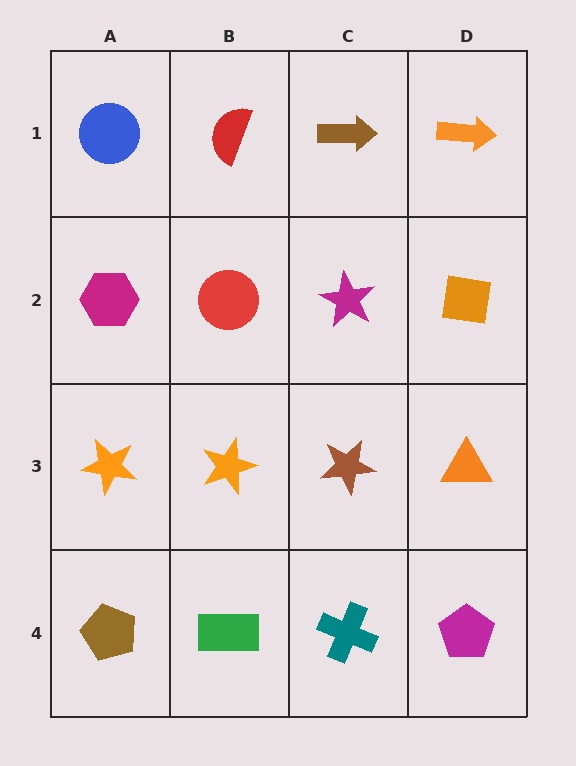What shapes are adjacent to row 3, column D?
An orange square (row 2, column D), a magenta pentagon (row 4, column D), a brown star (row 3, column C).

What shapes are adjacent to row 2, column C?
A brown arrow (row 1, column C), a brown star (row 3, column C), a red circle (row 2, column B), an orange square (row 2, column D).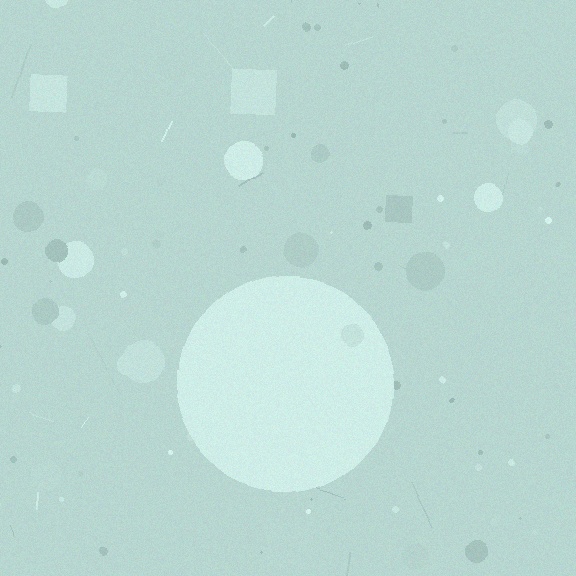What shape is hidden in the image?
A circle is hidden in the image.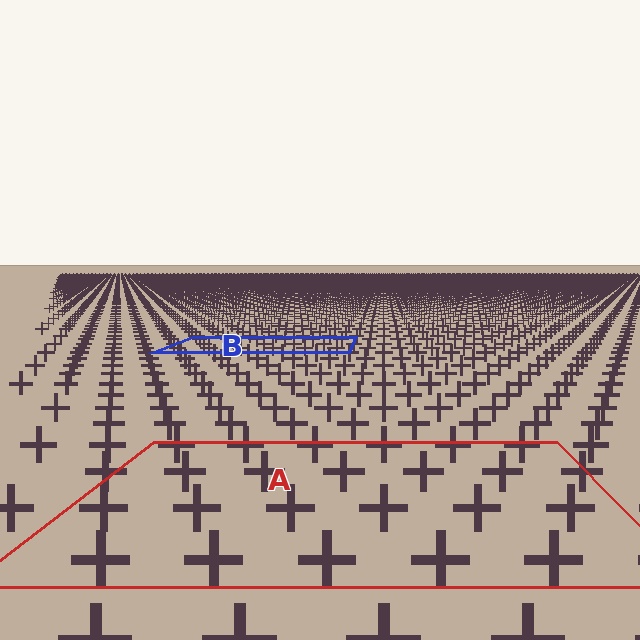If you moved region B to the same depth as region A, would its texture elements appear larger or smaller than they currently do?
They would appear larger. At a closer depth, the same texture elements are projected at a bigger on-screen size.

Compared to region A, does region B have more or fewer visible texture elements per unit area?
Region B has more texture elements per unit area — they are packed more densely because it is farther away.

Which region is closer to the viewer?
Region A is closer. The texture elements there are larger and more spread out.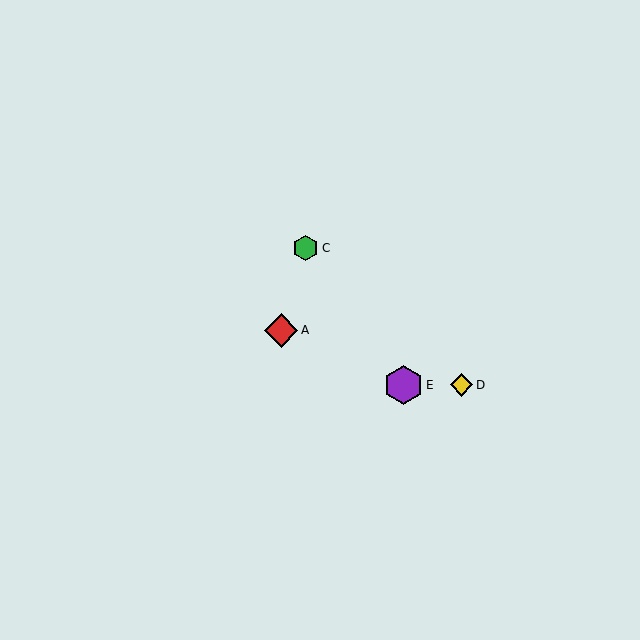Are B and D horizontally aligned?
Yes, both are at y≈385.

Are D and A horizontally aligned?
No, D is at y≈385 and A is at y≈330.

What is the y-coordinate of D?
Object D is at y≈385.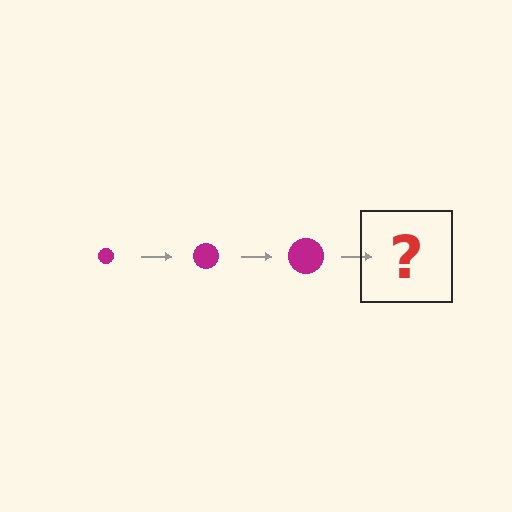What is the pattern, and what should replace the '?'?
The pattern is that the circle gets progressively larger each step. The '?' should be a magenta circle, larger than the previous one.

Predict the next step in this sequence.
The next step is a magenta circle, larger than the previous one.